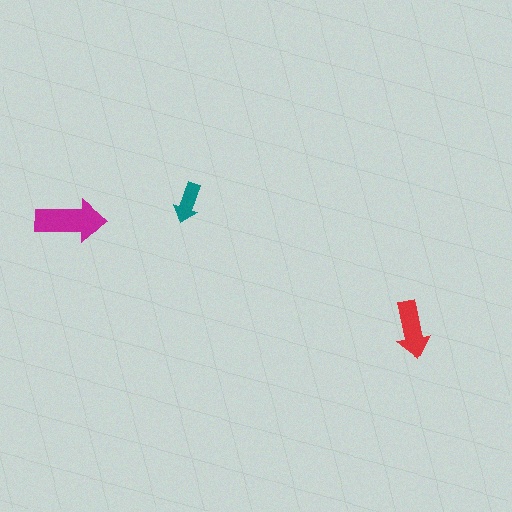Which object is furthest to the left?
The magenta arrow is leftmost.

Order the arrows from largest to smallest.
the magenta one, the red one, the teal one.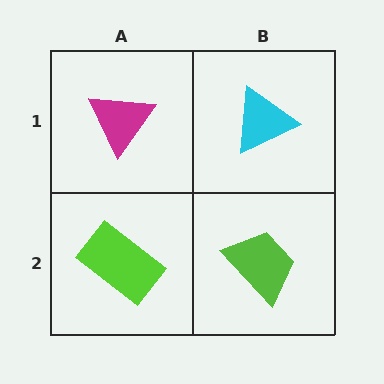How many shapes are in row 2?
2 shapes.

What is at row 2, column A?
A lime rectangle.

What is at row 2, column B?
A lime trapezoid.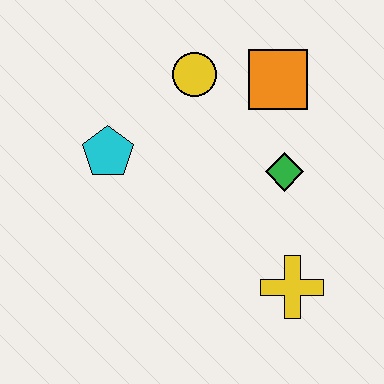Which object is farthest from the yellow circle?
The yellow cross is farthest from the yellow circle.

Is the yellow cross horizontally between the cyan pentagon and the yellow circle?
No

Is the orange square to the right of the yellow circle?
Yes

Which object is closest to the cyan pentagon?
The yellow circle is closest to the cyan pentagon.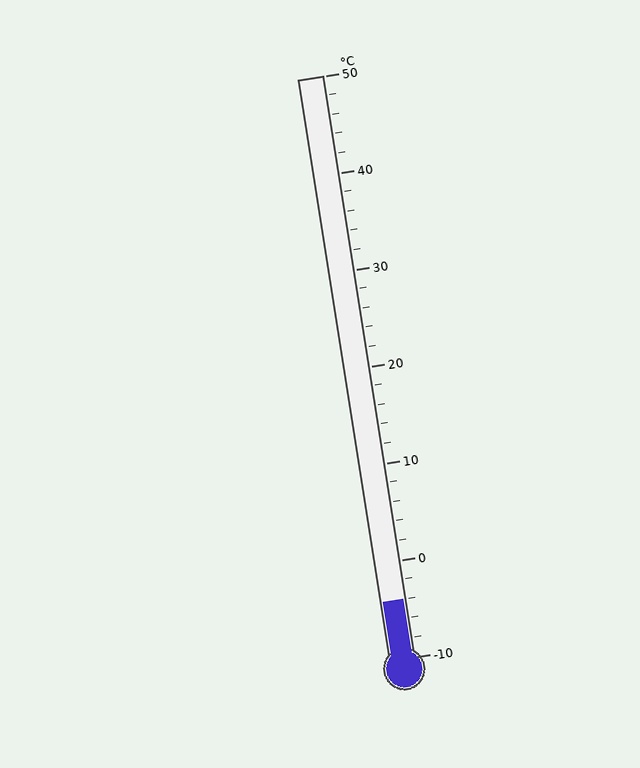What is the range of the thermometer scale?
The thermometer scale ranges from -10°C to 50°C.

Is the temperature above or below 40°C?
The temperature is below 40°C.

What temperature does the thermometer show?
The thermometer shows approximately -4°C.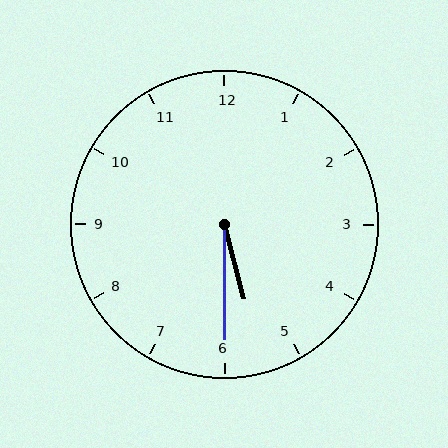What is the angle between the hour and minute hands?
Approximately 15 degrees.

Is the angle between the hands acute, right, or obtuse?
It is acute.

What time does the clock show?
5:30.